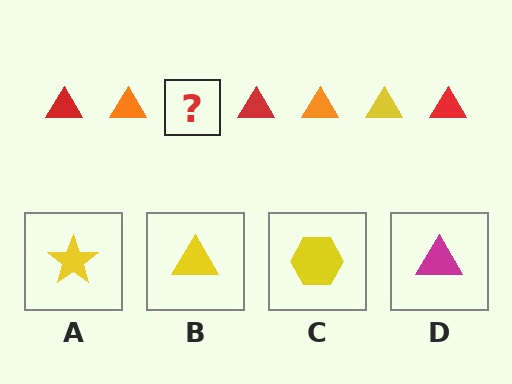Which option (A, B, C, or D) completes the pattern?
B.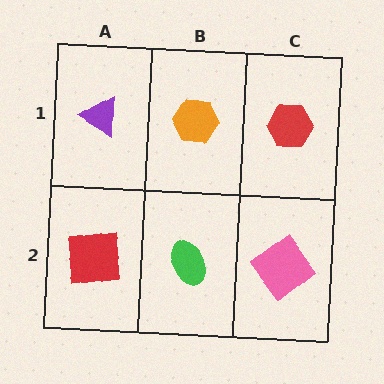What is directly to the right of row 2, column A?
A green ellipse.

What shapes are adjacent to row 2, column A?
A purple triangle (row 1, column A), a green ellipse (row 2, column B).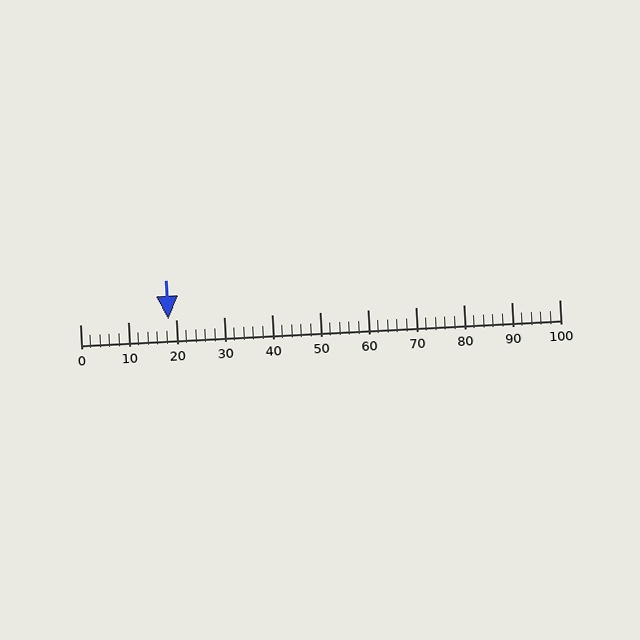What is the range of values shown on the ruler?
The ruler shows values from 0 to 100.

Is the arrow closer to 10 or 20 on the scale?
The arrow is closer to 20.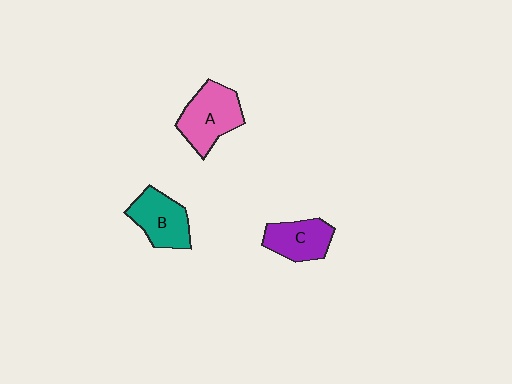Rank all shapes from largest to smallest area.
From largest to smallest: A (pink), B (teal), C (purple).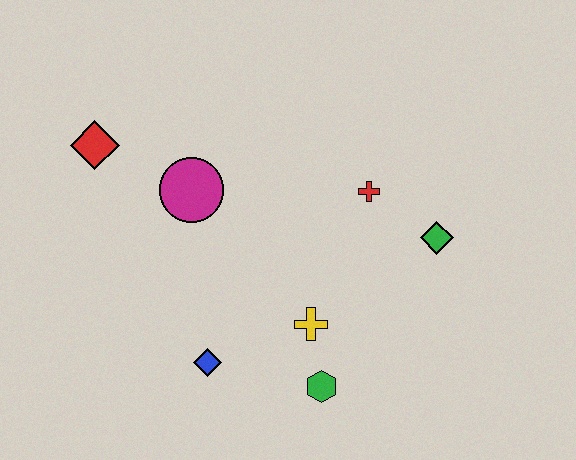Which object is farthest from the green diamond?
The red diamond is farthest from the green diamond.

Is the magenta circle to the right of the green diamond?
No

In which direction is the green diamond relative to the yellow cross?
The green diamond is to the right of the yellow cross.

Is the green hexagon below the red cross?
Yes